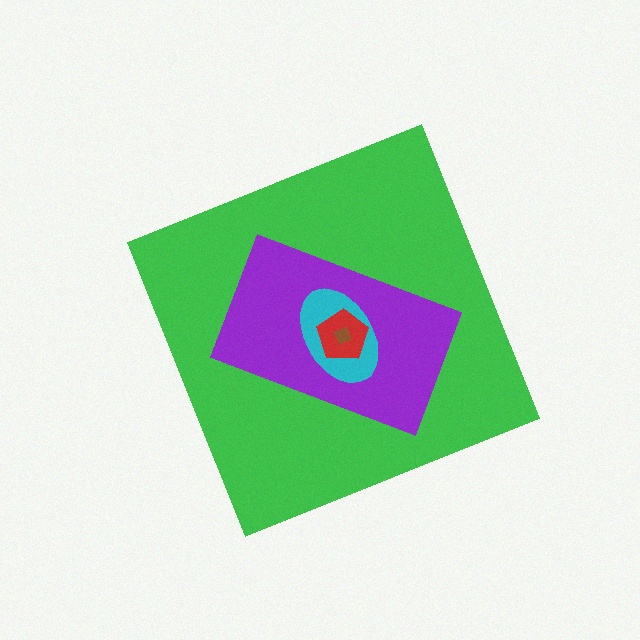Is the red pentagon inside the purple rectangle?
Yes.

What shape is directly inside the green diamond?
The purple rectangle.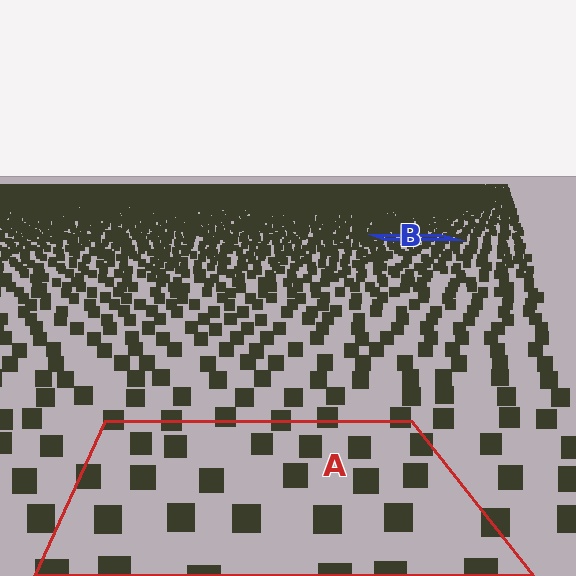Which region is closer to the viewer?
Region A is closer. The texture elements there are larger and more spread out.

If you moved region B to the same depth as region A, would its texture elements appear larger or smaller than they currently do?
They would appear larger. At a closer depth, the same texture elements are projected at a bigger on-screen size.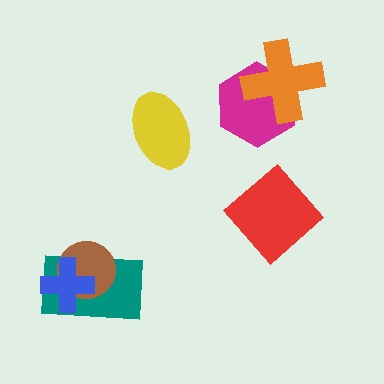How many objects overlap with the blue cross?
2 objects overlap with the blue cross.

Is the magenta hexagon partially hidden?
Yes, it is partially covered by another shape.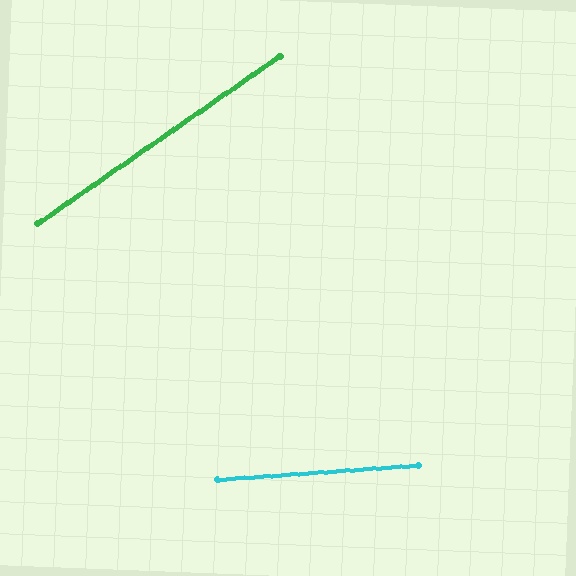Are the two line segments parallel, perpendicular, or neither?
Neither parallel nor perpendicular — they differ by about 31°.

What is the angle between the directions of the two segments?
Approximately 31 degrees.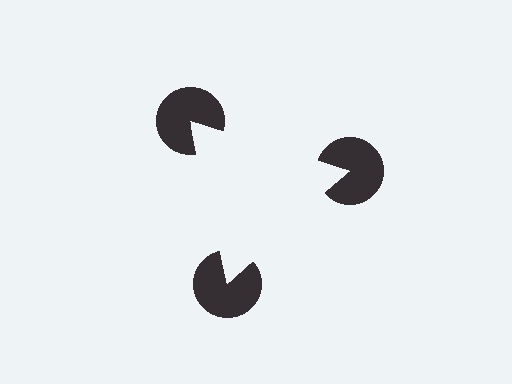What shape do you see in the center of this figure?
An illusory triangle — its edges are inferred from the aligned wedge cuts in the pac-man discs, not physically drawn.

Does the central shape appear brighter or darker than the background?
It typically appears slightly brighter than the background, even though no actual brightness change is drawn.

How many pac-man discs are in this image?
There are 3 — one at each vertex of the illusory triangle.